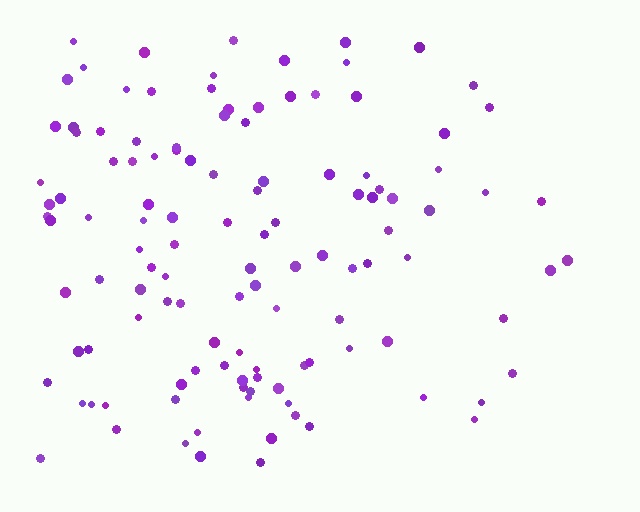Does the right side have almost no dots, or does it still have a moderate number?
Still a moderate number, just noticeably fewer than the left.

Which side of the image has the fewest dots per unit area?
The right.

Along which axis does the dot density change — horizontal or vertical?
Horizontal.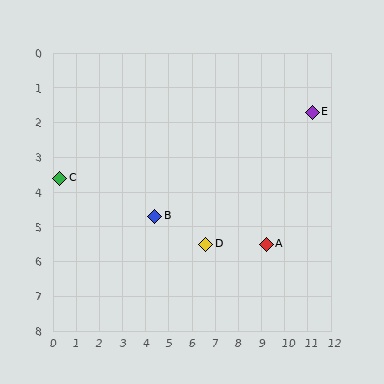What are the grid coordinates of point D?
Point D is at approximately (6.6, 5.5).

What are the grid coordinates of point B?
Point B is at approximately (4.4, 4.7).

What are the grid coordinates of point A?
Point A is at approximately (9.2, 5.5).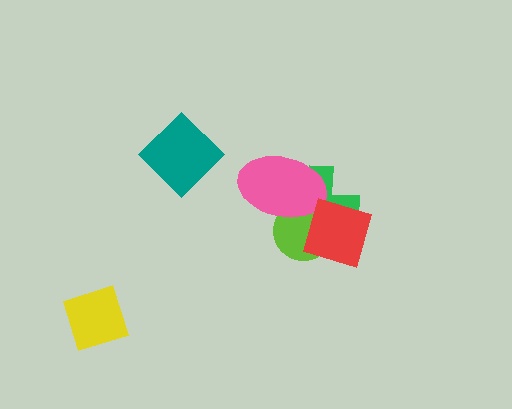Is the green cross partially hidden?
Yes, it is partially covered by another shape.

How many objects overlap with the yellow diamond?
0 objects overlap with the yellow diamond.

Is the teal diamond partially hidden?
No, no other shape covers it.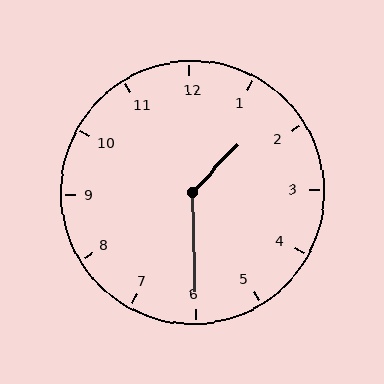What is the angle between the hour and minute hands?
Approximately 135 degrees.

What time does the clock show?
1:30.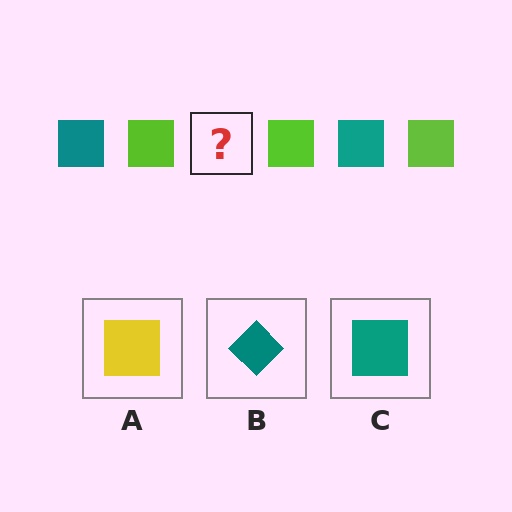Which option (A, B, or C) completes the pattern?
C.